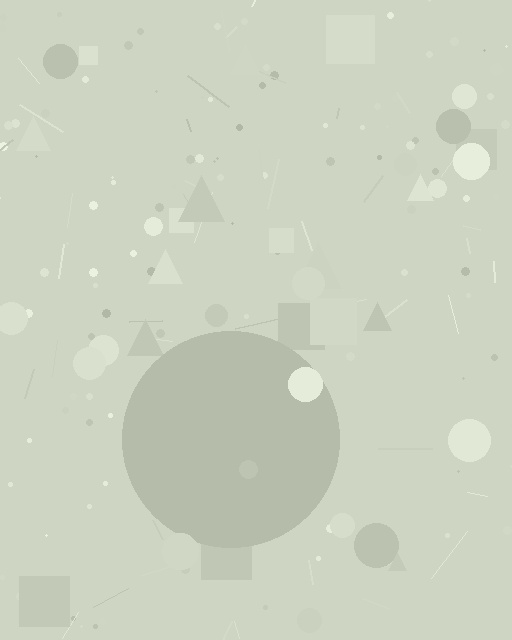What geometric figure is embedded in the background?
A circle is embedded in the background.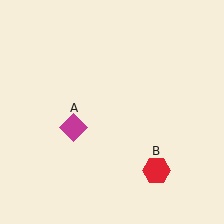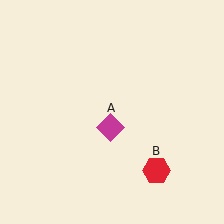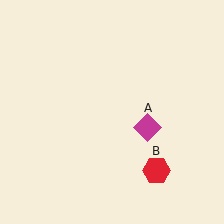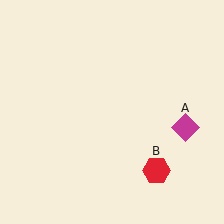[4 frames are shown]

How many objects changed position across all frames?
1 object changed position: magenta diamond (object A).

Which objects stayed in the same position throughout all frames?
Red hexagon (object B) remained stationary.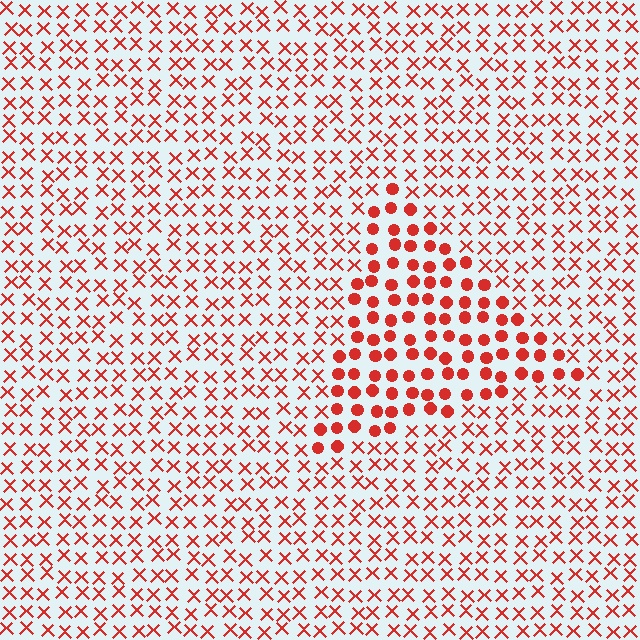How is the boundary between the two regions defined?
The boundary is defined by a change in element shape: circles inside vs. X marks outside. All elements share the same color and spacing.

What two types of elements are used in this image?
The image uses circles inside the triangle region and X marks outside it.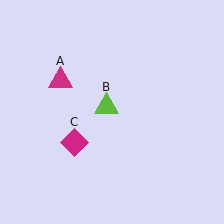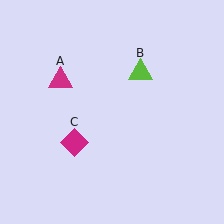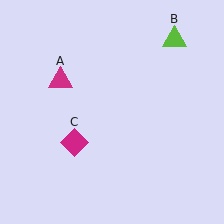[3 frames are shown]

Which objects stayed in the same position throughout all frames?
Magenta triangle (object A) and magenta diamond (object C) remained stationary.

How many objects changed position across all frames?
1 object changed position: lime triangle (object B).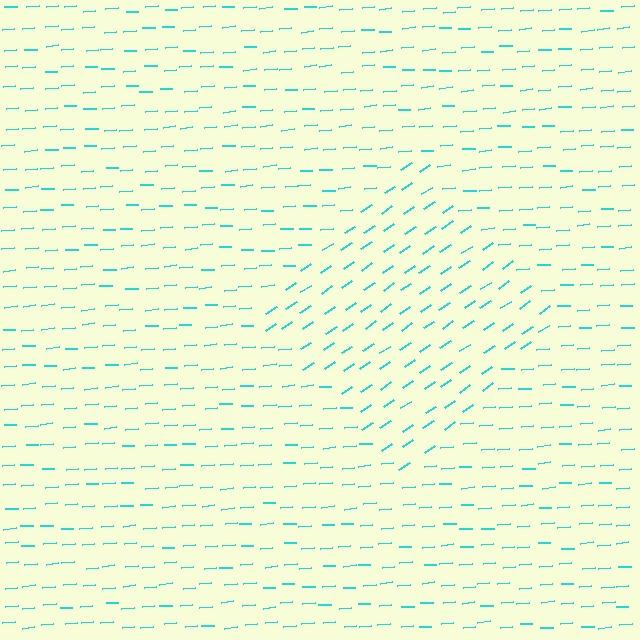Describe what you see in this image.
The image is filled with small cyan line segments. A diamond region in the image has lines oriented differently from the surrounding lines, creating a visible texture boundary.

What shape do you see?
I see a diamond.